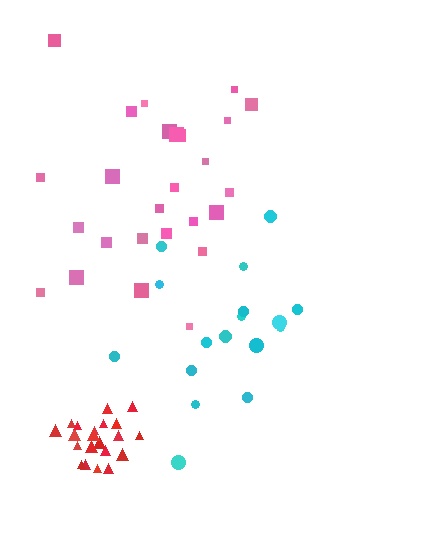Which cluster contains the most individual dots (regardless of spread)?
Pink (26).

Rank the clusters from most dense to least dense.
red, pink, cyan.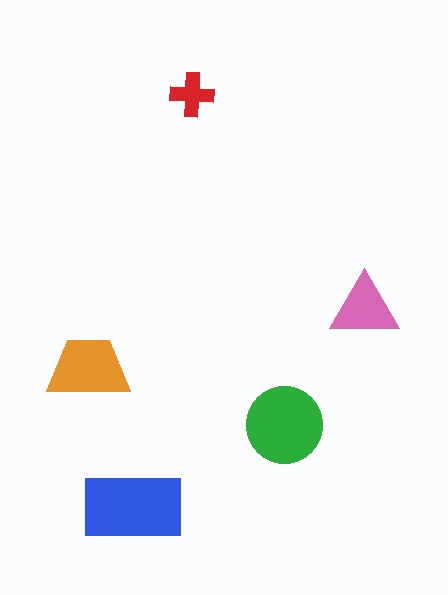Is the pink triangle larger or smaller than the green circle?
Smaller.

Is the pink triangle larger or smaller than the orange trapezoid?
Smaller.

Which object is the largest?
The blue rectangle.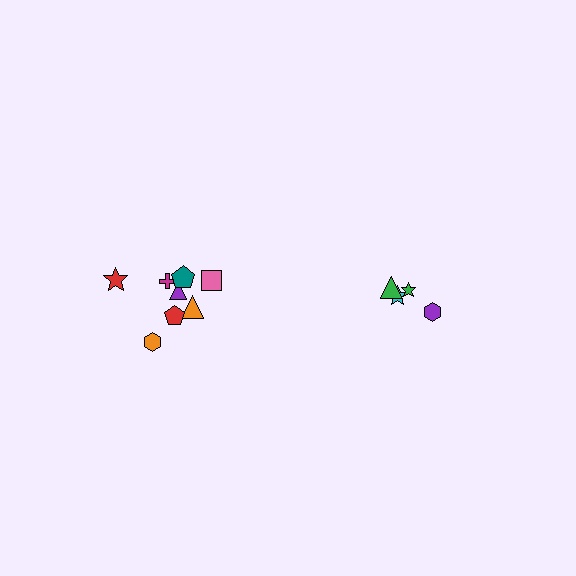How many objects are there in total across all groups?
There are 12 objects.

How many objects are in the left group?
There are 8 objects.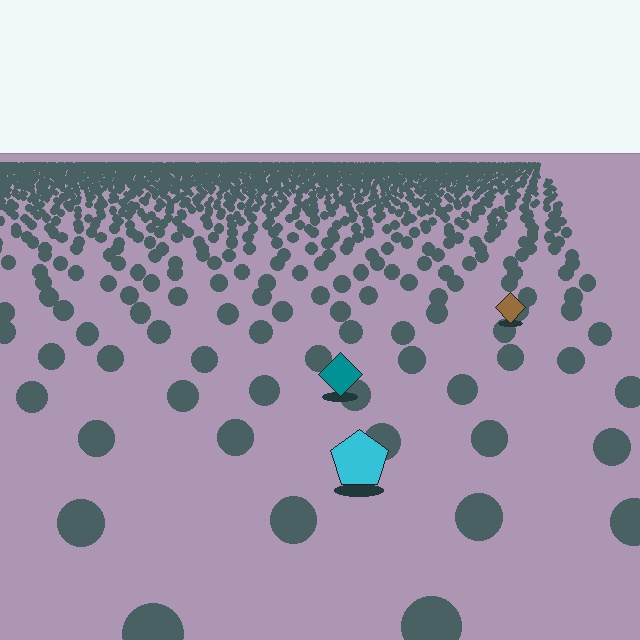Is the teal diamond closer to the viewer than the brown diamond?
Yes. The teal diamond is closer — you can tell from the texture gradient: the ground texture is coarser near it.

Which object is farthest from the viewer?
The brown diamond is farthest from the viewer. It appears smaller and the ground texture around it is denser.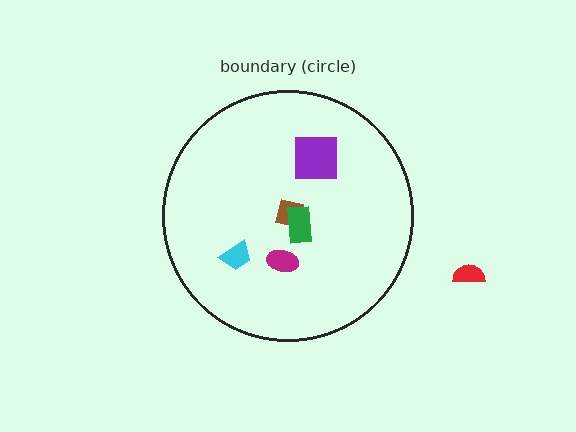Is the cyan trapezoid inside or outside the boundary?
Inside.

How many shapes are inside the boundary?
5 inside, 1 outside.